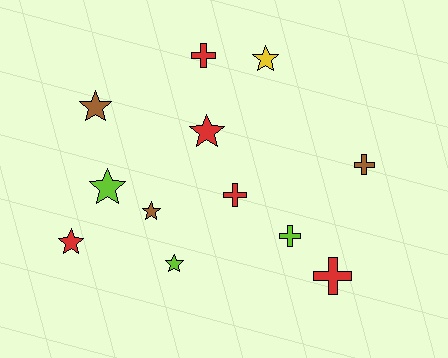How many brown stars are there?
There are 2 brown stars.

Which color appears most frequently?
Red, with 5 objects.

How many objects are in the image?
There are 12 objects.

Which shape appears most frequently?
Star, with 7 objects.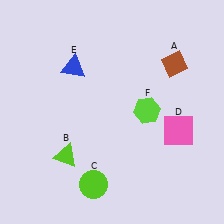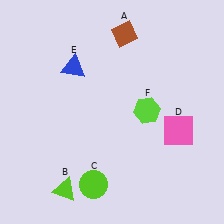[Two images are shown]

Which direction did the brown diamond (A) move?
The brown diamond (A) moved left.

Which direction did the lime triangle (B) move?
The lime triangle (B) moved down.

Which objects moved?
The objects that moved are: the brown diamond (A), the lime triangle (B).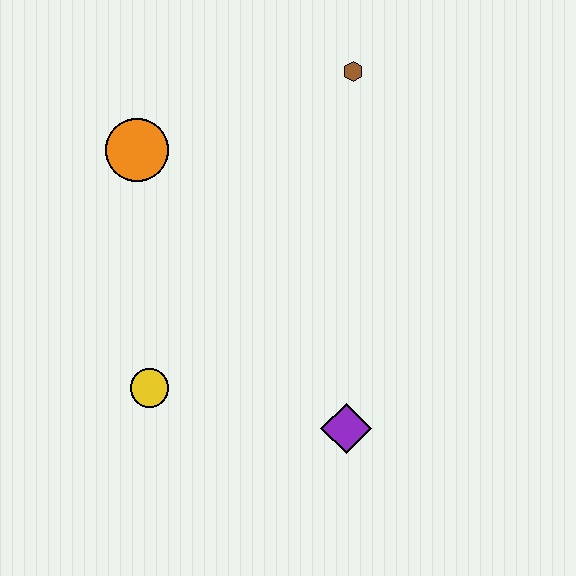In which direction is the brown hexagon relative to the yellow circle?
The brown hexagon is above the yellow circle.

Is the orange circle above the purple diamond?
Yes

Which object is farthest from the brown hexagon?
The yellow circle is farthest from the brown hexagon.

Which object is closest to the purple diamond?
The yellow circle is closest to the purple diamond.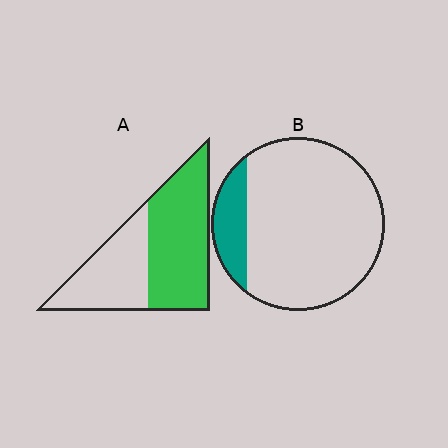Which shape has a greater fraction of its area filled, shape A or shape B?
Shape A.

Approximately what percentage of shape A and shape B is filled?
A is approximately 60% and B is approximately 15%.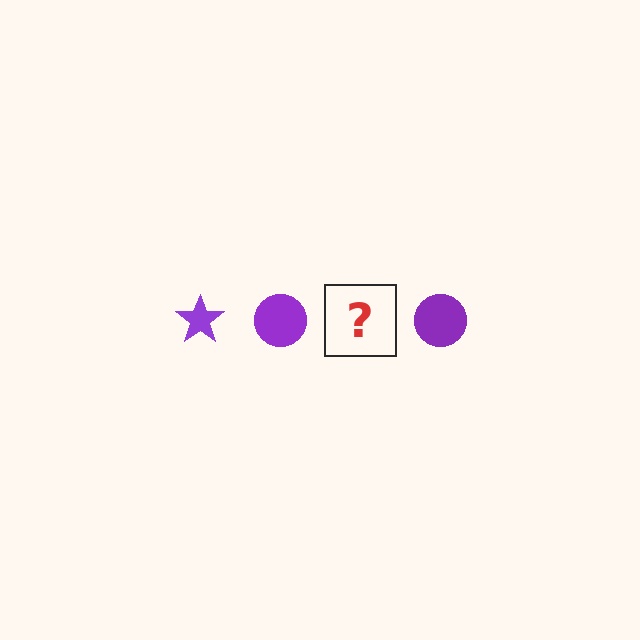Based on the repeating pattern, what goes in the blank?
The blank should be a purple star.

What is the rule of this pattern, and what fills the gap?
The rule is that the pattern cycles through star, circle shapes in purple. The gap should be filled with a purple star.